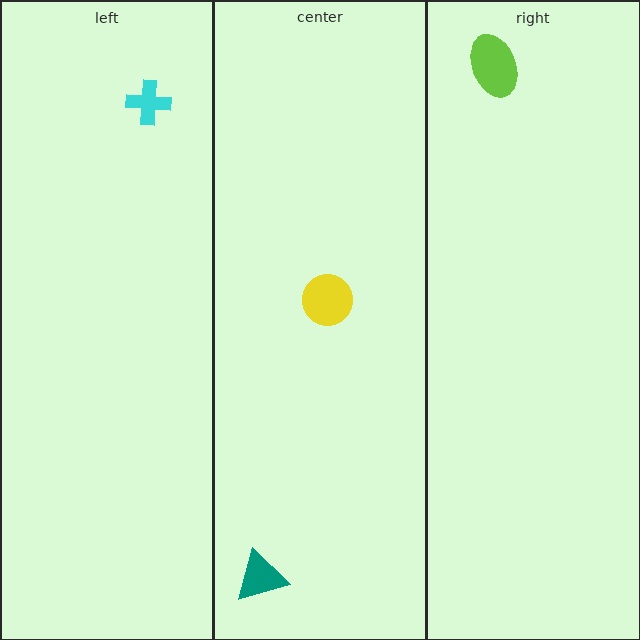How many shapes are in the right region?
1.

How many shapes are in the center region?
2.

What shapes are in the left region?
The cyan cross.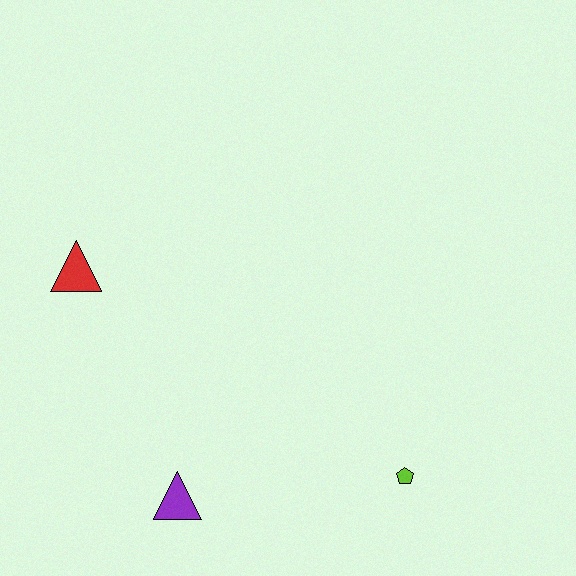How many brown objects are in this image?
There are no brown objects.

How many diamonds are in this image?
There are no diamonds.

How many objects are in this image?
There are 3 objects.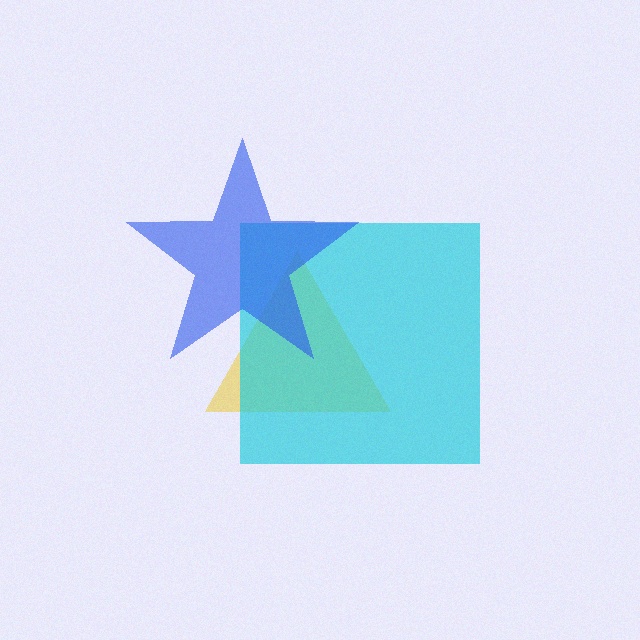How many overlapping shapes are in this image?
There are 3 overlapping shapes in the image.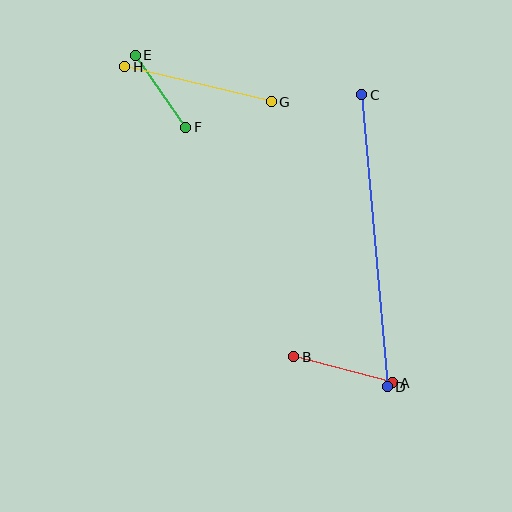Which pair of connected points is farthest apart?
Points C and D are farthest apart.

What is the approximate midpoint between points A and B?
The midpoint is at approximately (343, 370) pixels.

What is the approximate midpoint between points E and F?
The midpoint is at approximately (161, 91) pixels.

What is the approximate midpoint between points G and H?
The midpoint is at approximately (198, 84) pixels.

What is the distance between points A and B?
The distance is approximately 102 pixels.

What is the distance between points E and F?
The distance is approximately 88 pixels.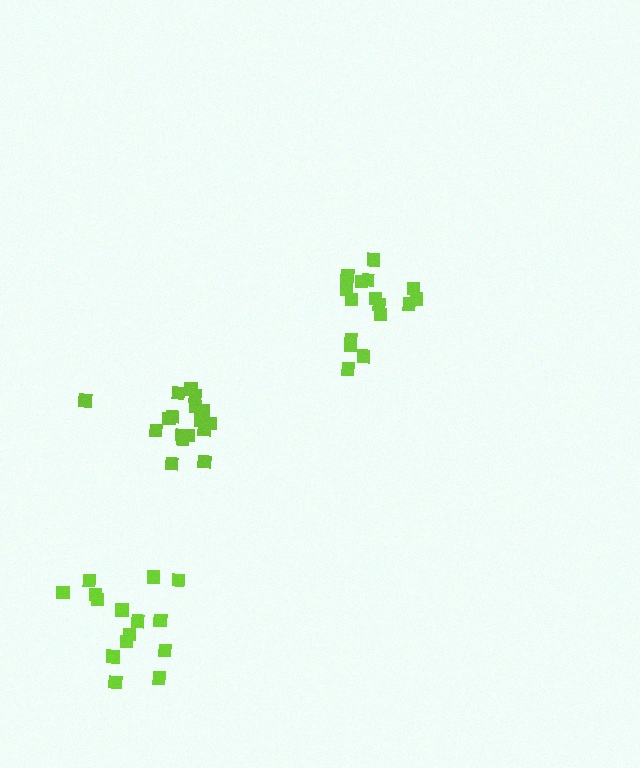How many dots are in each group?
Group 1: 16 dots, Group 2: 15 dots, Group 3: 17 dots (48 total).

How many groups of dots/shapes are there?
There are 3 groups.